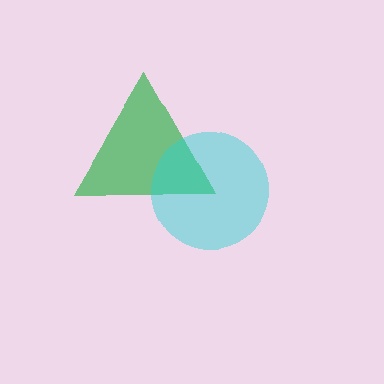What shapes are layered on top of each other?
The layered shapes are: a green triangle, a cyan circle.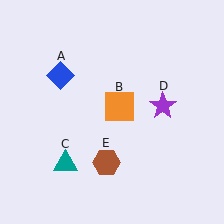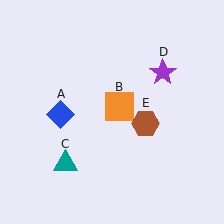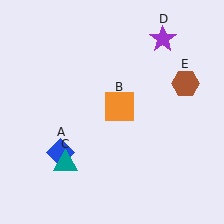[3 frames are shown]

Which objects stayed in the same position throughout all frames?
Orange square (object B) and teal triangle (object C) remained stationary.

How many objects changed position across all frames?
3 objects changed position: blue diamond (object A), purple star (object D), brown hexagon (object E).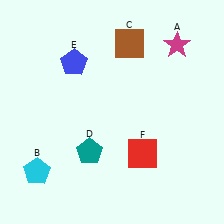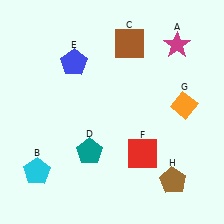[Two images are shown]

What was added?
An orange diamond (G), a brown pentagon (H) were added in Image 2.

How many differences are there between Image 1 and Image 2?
There are 2 differences between the two images.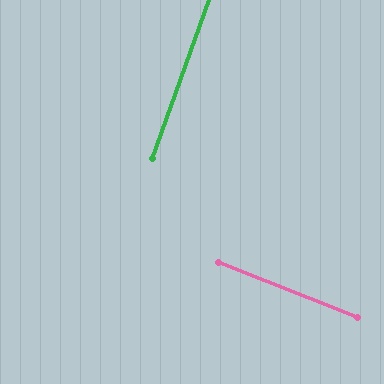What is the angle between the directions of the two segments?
Approximately 88 degrees.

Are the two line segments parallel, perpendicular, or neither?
Perpendicular — they meet at approximately 88°.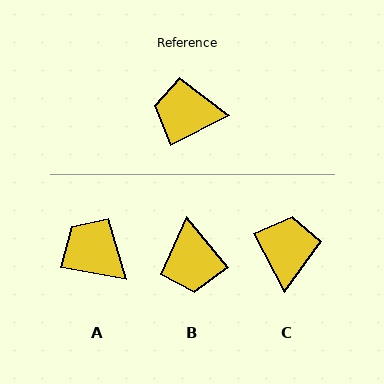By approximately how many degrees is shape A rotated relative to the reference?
Approximately 37 degrees clockwise.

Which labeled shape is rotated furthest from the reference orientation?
B, about 103 degrees away.